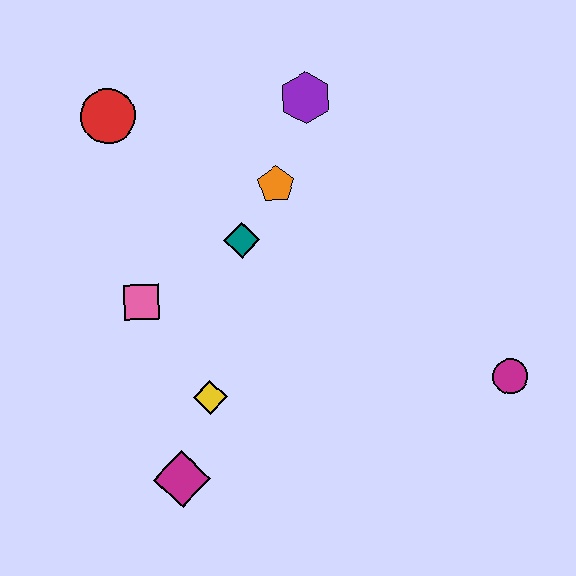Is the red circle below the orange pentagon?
No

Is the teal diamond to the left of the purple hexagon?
Yes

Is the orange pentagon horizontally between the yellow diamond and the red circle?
No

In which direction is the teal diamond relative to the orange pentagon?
The teal diamond is below the orange pentagon.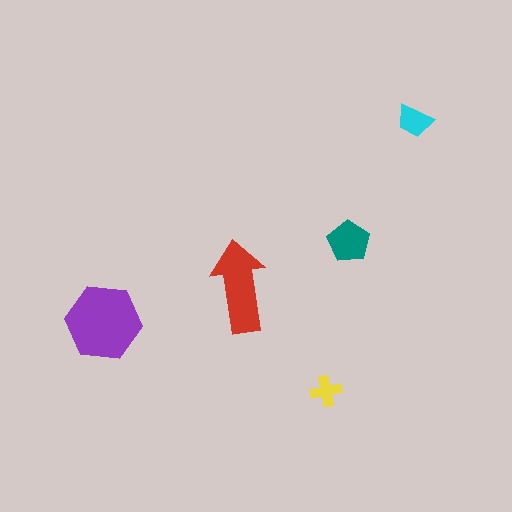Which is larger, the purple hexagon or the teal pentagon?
The purple hexagon.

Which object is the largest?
The purple hexagon.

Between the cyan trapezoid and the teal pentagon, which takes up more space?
The teal pentagon.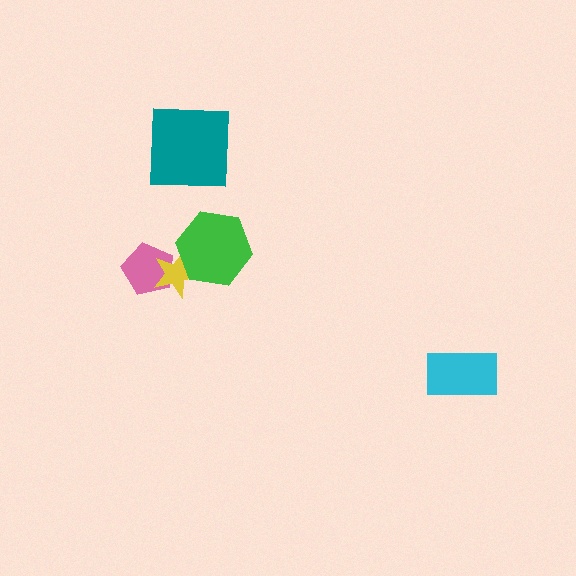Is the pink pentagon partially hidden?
Yes, it is partially covered by another shape.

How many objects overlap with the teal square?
0 objects overlap with the teal square.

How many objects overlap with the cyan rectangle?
0 objects overlap with the cyan rectangle.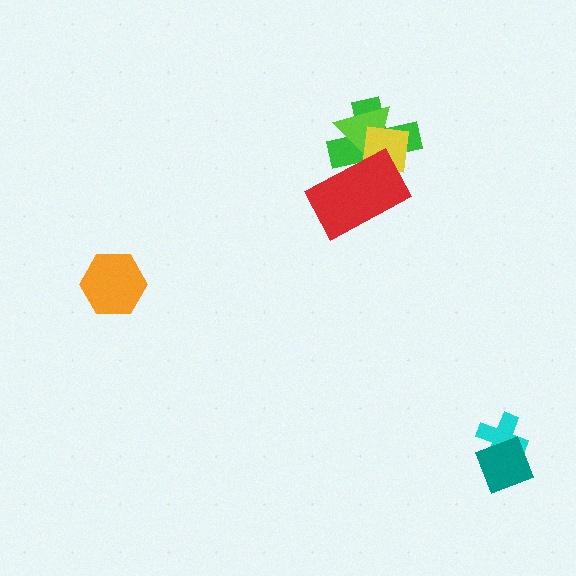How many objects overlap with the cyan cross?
1 object overlaps with the cyan cross.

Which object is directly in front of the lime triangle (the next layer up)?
The yellow square is directly in front of the lime triangle.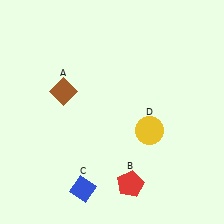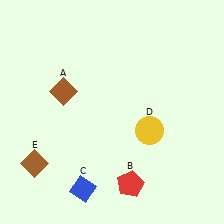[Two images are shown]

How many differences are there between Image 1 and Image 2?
There is 1 difference between the two images.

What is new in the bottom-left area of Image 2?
A brown diamond (E) was added in the bottom-left area of Image 2.